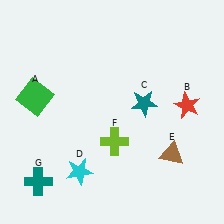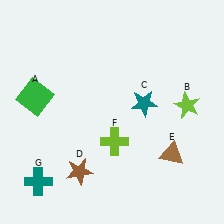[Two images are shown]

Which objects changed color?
B changed from red to lime. D changed from cyan to brown.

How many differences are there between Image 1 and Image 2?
There are 2 differences between the two images.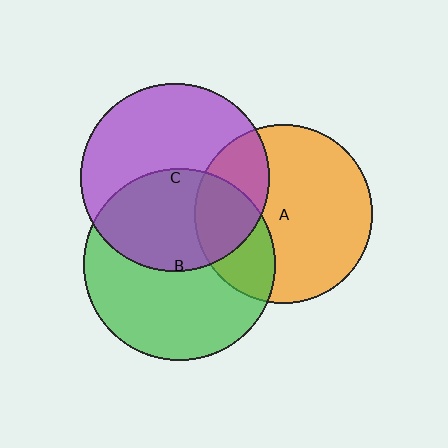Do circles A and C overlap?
Yes.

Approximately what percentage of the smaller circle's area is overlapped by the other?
Approximately 25%.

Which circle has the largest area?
Circle B (green).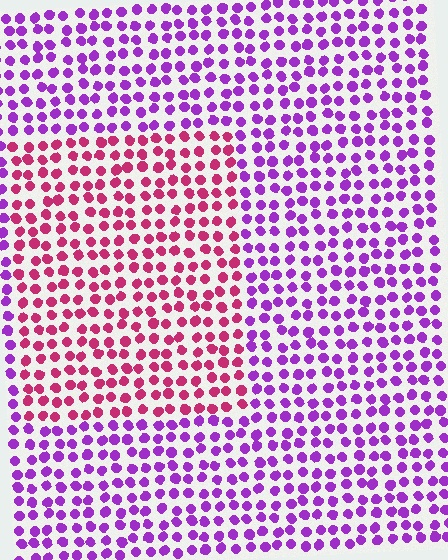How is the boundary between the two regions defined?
The boundary is defined purely by a slight shift in hue (about 49 degrees). Spacing, size, and orientation are identical on both sides.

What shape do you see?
I see a rectangle.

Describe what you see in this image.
The image is filled with small purple elements in a uniform arrangement. A rectangle-shaped region is visible where the elements are tinted to a slightly different hue, forming a subtle color boundary.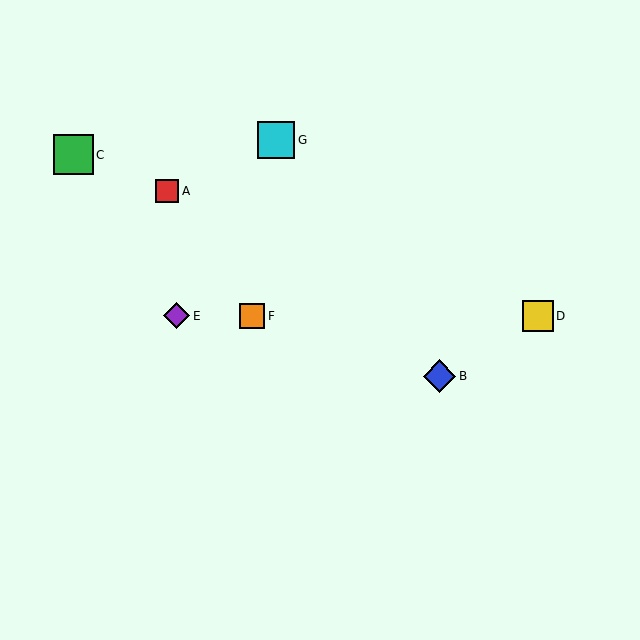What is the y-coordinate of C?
Object C is at y≈155.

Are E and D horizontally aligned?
Yes, both are at y≈316.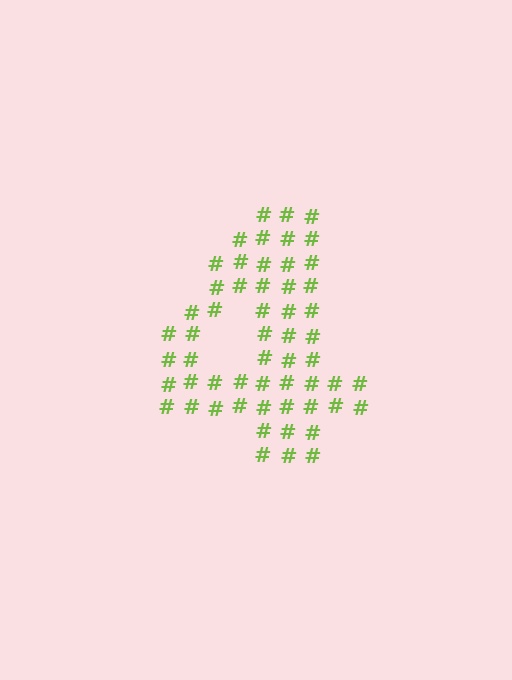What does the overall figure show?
The overall figure shows the digit 4.